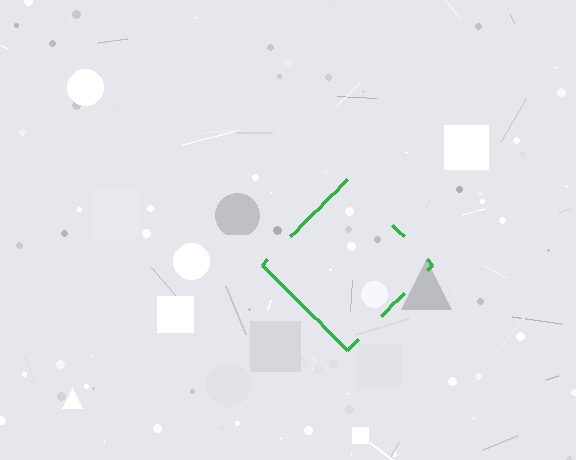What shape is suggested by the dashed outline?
The dashed outline suggests a diamond.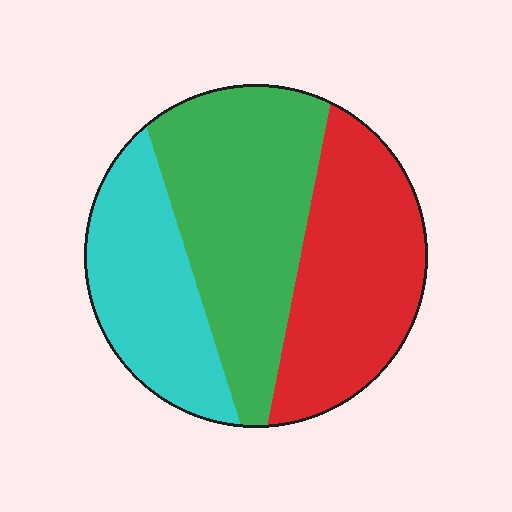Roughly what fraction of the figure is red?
Red takes up between a quarter and a half of the figure.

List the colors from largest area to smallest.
From largest to smallest: green, red, cyan.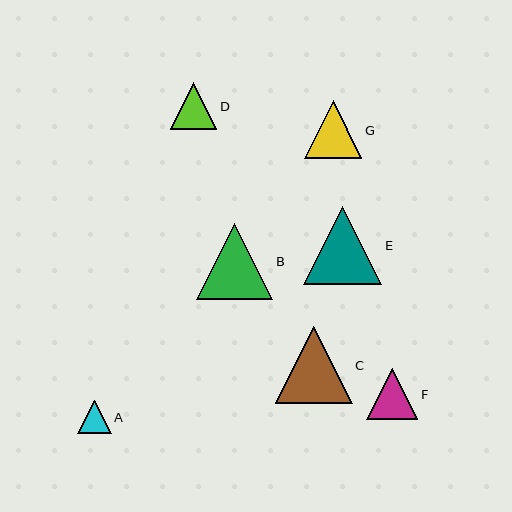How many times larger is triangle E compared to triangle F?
Triangle E is approximately 1.5 times the size of triangle F.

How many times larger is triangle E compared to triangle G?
Triangle E is approximately 1.4 times the size of triangle G.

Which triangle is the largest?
Triangle E is the largest with a size of approximately 78 pixels.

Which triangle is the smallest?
Triangle A is the smallest with a size of approximately 33 pixels.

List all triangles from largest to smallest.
From largest to smallest: E, C, B, G, F, D, A.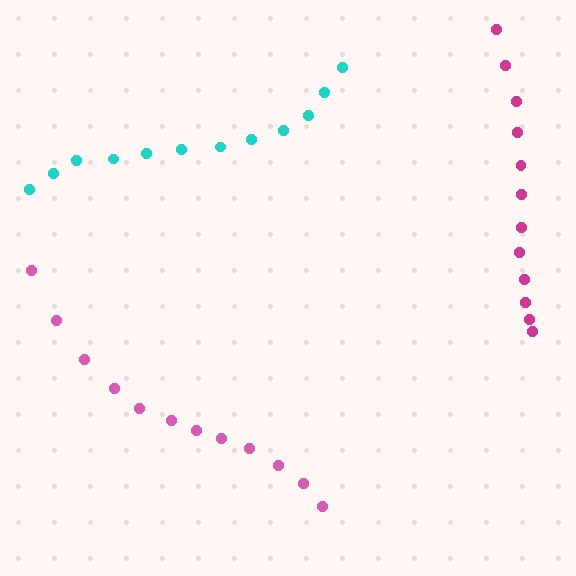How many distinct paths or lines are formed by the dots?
There are 3 distinct paths.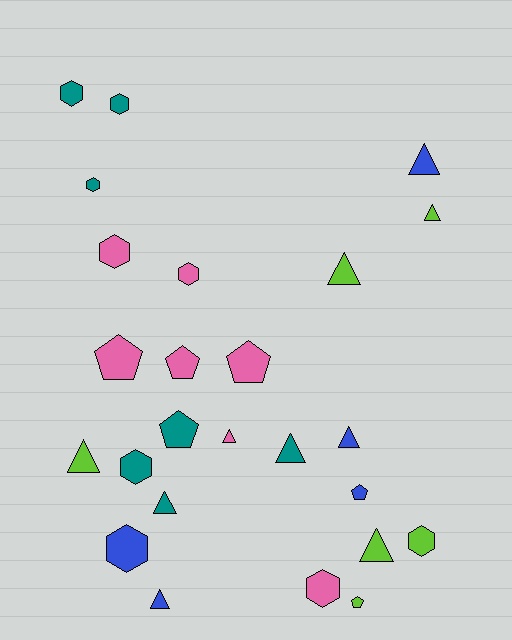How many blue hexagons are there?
There is 1 blue hexagon.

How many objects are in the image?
There are 25 objects.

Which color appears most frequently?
Teal, with 7 objects.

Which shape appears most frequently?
Triangle, with 10 objects.